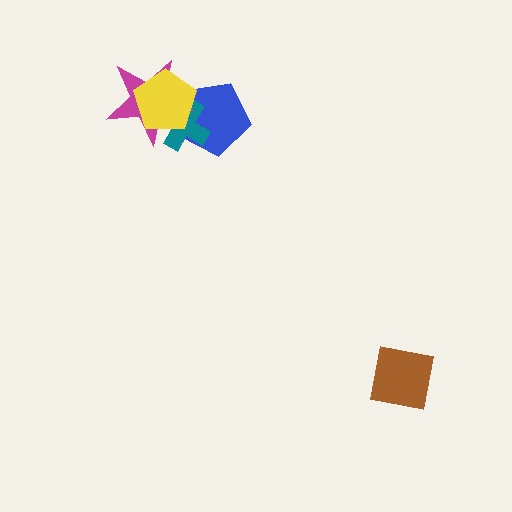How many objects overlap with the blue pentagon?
3 objects overlap with the blue pentagon.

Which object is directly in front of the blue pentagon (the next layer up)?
The teal cross is directly in front of the blue pentagon.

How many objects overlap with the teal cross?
3 objects overlap with the teal cross.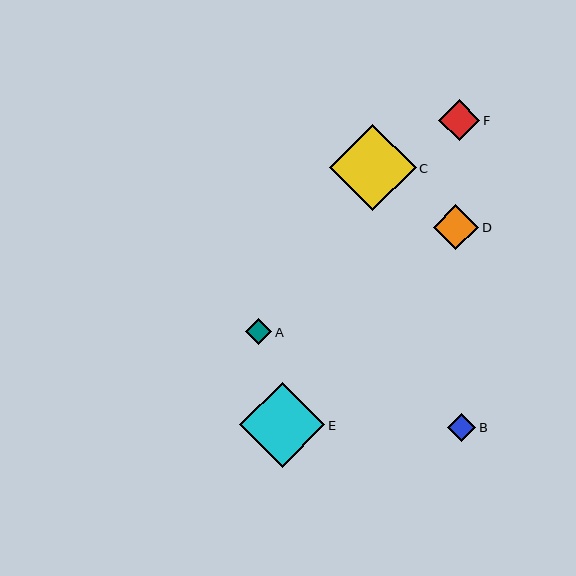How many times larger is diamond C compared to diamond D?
Diamond C is approximately 1.9 times the size of diamond D.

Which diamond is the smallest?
Diamond A is the smallest with a size of approximately 26 pixels.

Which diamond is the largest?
Diamond C is the largest with a size of approximately 87 pixels.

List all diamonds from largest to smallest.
From largest to smallest: C, E, D, F, B, A.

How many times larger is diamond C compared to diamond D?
Diamond C is approximately 1.9 times the size of diamond D.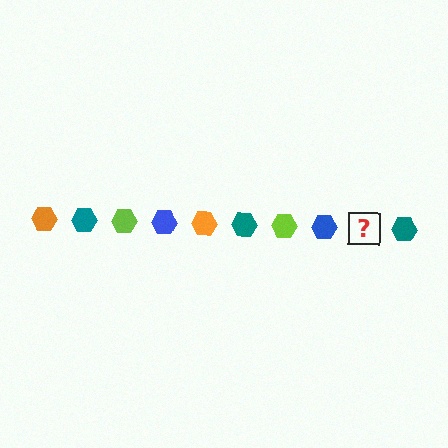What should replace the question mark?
The question mark should be replaced with an orange hexagon.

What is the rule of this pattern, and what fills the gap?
The rule is that the pattern cycles through orange, teal, lime, blue hexagons. The gap should be filled with an orange hexagon.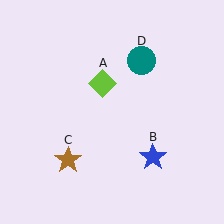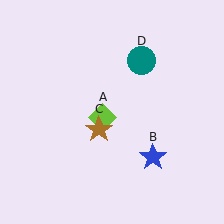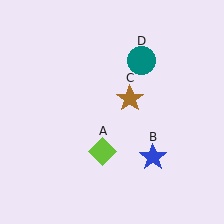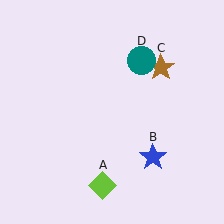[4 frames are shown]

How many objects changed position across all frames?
2 objects changed position: lime diamond (object A), brown star (object C).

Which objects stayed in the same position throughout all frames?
Blue star (object B) and teal circle (object D) remained stationary.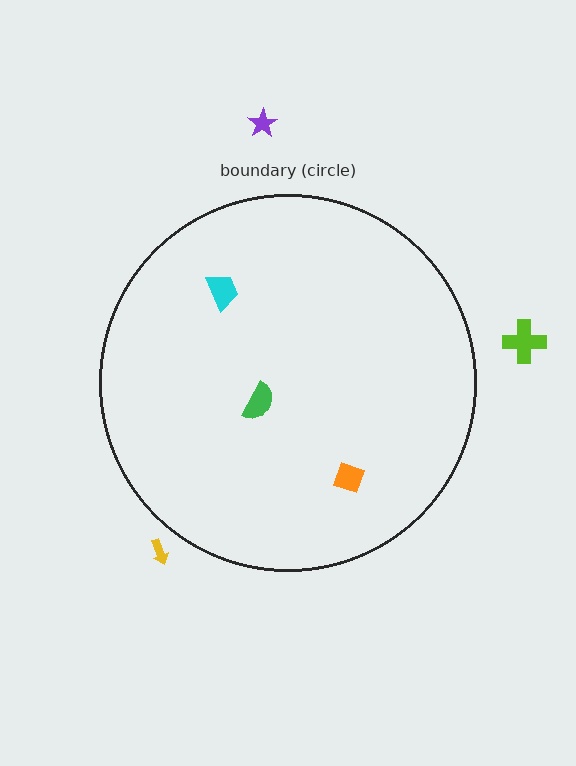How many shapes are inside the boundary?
3 inside, 3 outside.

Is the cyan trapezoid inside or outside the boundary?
Inside.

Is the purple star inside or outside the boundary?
Outside.